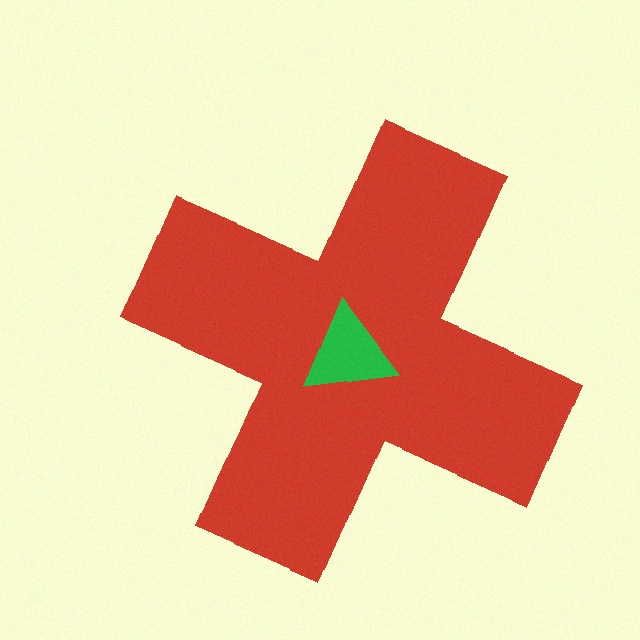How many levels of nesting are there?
2.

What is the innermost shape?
The green triangle.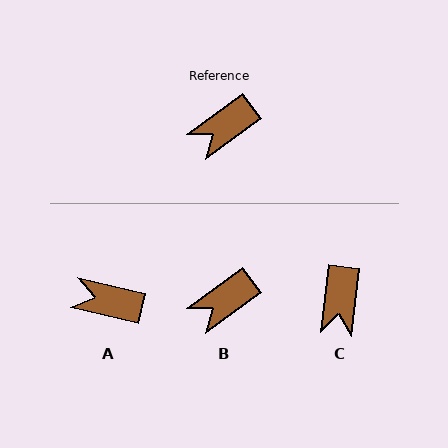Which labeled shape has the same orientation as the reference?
B.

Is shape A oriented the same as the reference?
No, it is off by about 50 degrees.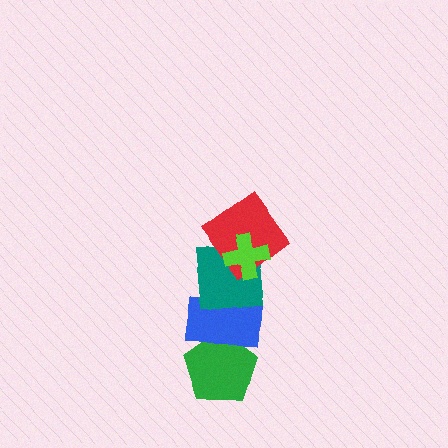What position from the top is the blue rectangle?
The blue rectangle is 4th from the top.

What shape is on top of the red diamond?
The lime cross is on top of the red diamond.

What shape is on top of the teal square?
The red diamond is on top of the teal square.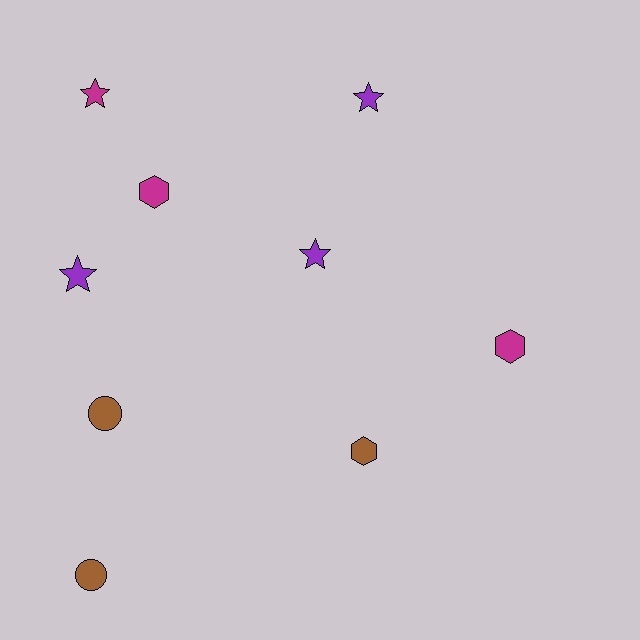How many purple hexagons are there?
There are no purple hexagons.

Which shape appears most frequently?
Star, with 4 objects.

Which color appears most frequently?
Purple, with 3 objects.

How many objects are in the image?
There are 9 objects.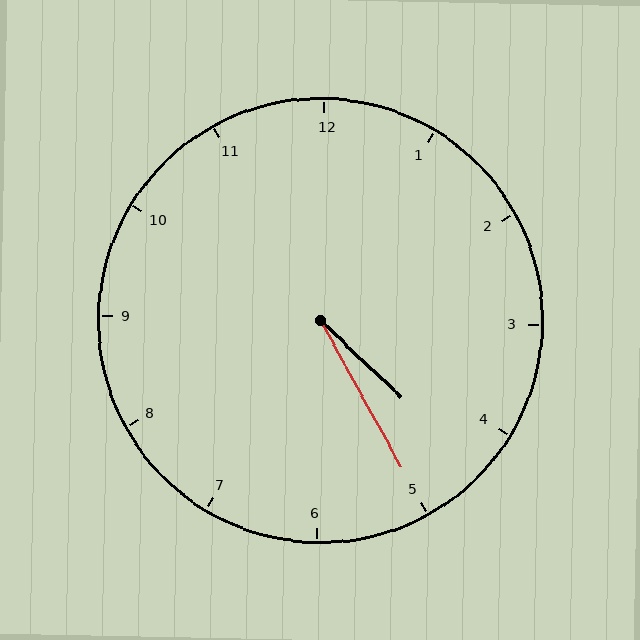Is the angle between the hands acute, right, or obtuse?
It is acute.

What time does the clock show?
4:25.